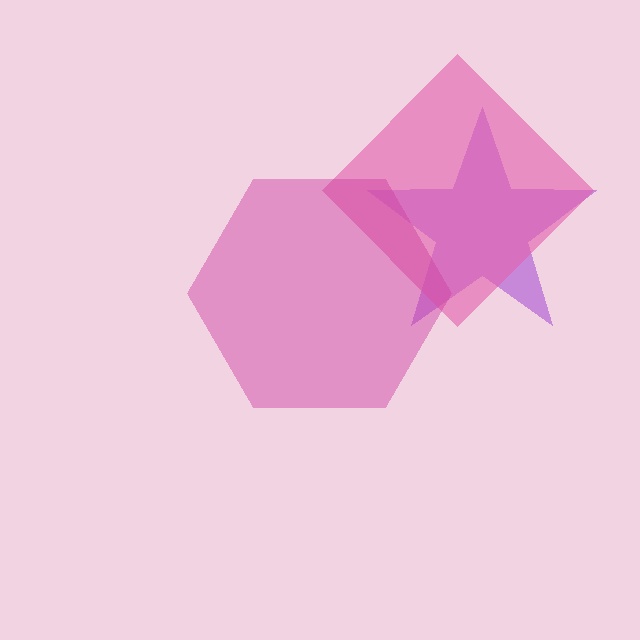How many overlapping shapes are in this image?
There are 3 overlapping shapes in the image.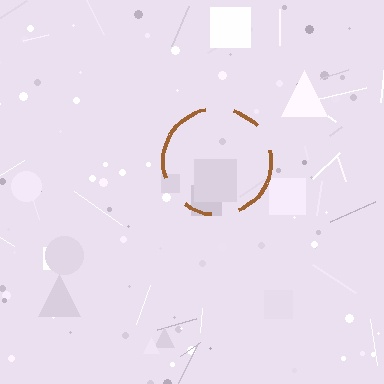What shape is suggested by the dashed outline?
The dashed outline suggests a circle.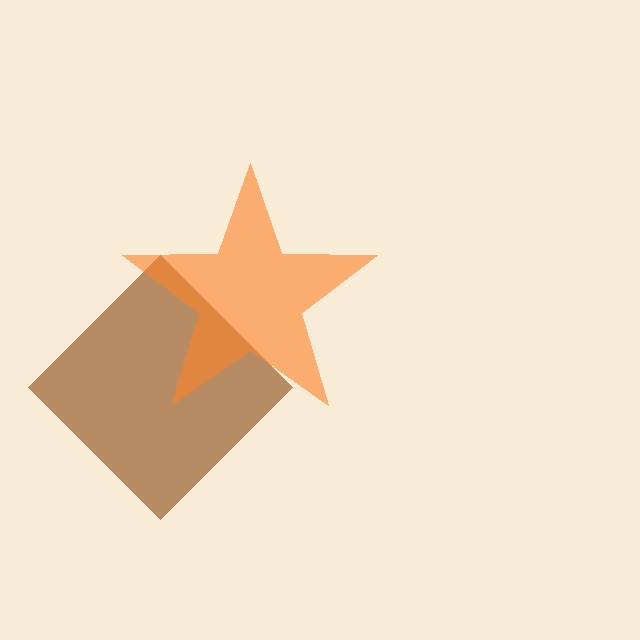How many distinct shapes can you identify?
There are 2 distinct shapes: a brown diamond, an orange star.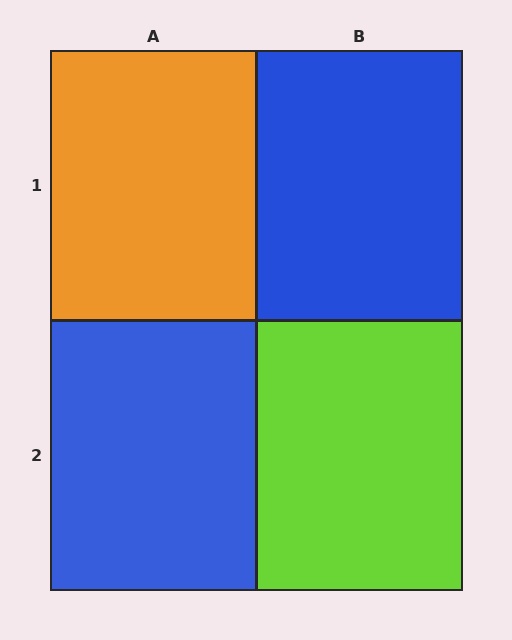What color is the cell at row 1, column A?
Orange.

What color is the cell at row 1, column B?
Blue.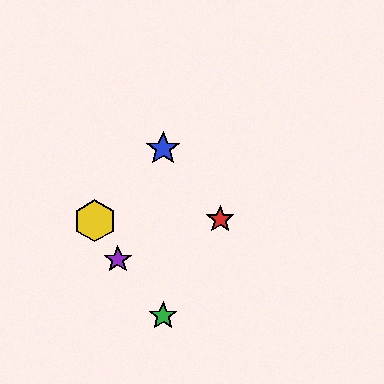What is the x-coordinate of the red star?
The red star is at x≈220.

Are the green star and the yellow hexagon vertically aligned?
No, the green star is at x≈163 and the yellow hexagon is at x≈95.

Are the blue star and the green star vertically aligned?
Yes, both are at x≈163.